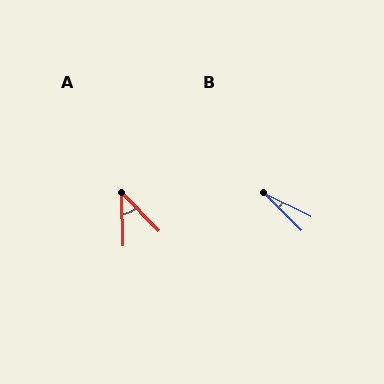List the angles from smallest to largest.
B (18°), A (43°).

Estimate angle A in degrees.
Approximately 43 degrees.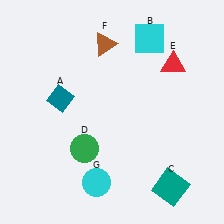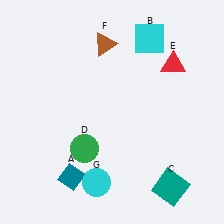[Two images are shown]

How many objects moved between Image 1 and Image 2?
1 object moved between the two images.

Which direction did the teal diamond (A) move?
The teal diamond (A) moved down.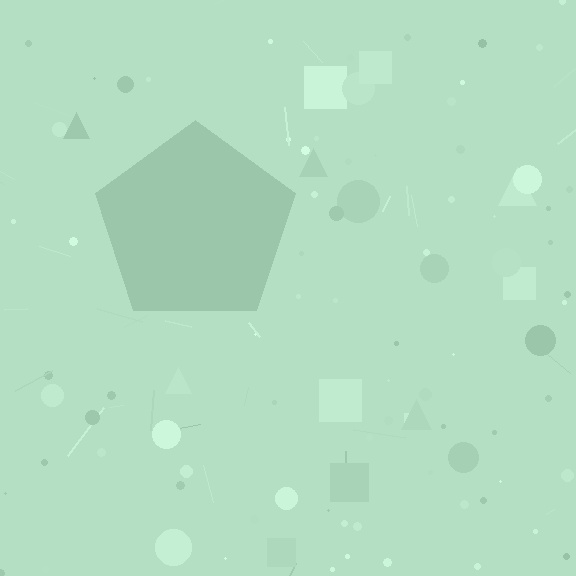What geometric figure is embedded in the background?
A pentagon is embedded in the background.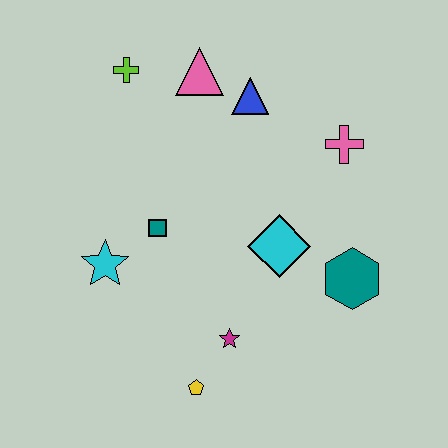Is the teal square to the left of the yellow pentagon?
Yes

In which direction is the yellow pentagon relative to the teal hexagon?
The yellow pentagon is to the left of the teal hexagon.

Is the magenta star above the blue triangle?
No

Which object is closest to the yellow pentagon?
The magenta star is closest to the yellow pentagon.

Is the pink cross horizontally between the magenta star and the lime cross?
No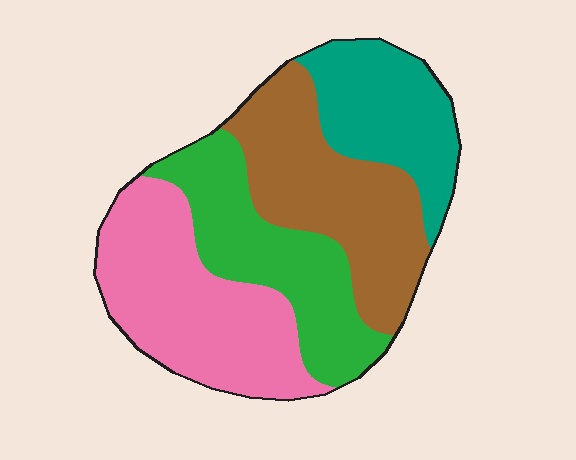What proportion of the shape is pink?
Pink takes up about one third (1/3) of the shape.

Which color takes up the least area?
Teal, at roughly 20%.